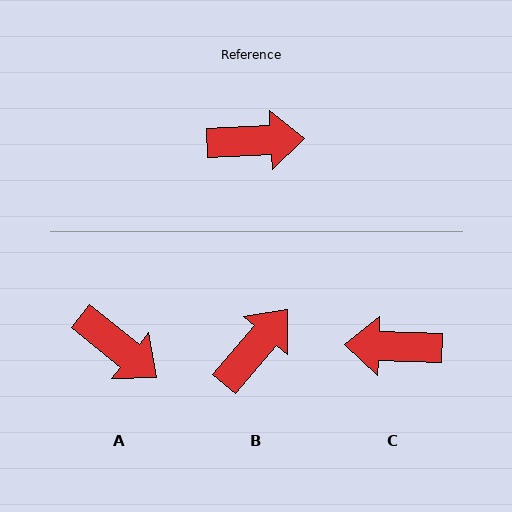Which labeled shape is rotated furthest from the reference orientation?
C, about 175 degrees away.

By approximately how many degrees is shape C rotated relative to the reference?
Approximately 175 degrees counter-clockwise.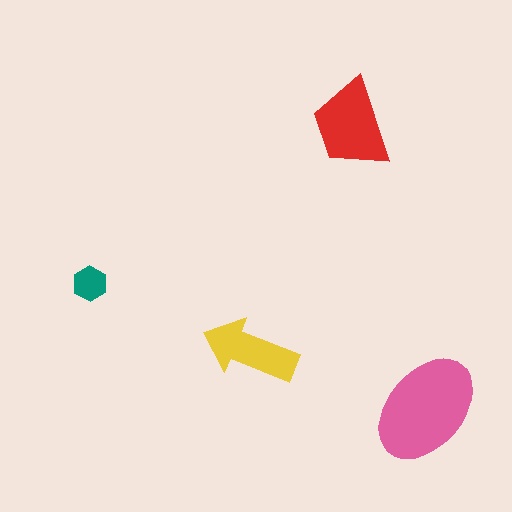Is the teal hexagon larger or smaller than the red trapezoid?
Smaller.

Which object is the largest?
The pink ellipse.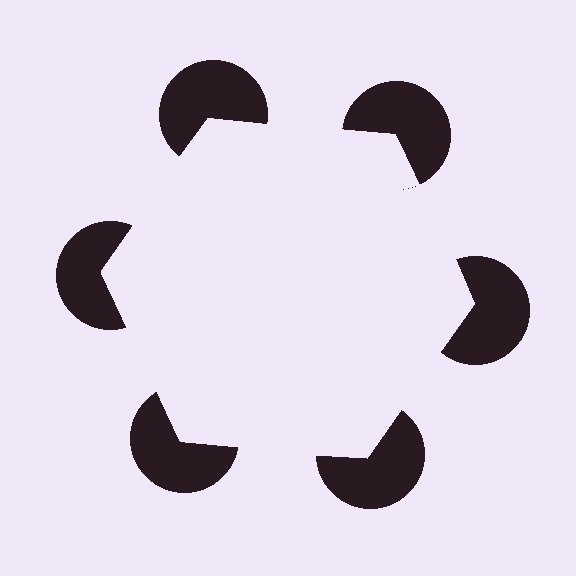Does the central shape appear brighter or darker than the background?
It typically appears slightly brighter than the background, even though no actual brightness change is drawn.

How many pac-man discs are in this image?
There are 6 — one at each vertex of the illusory hexagon.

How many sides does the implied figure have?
6 sides.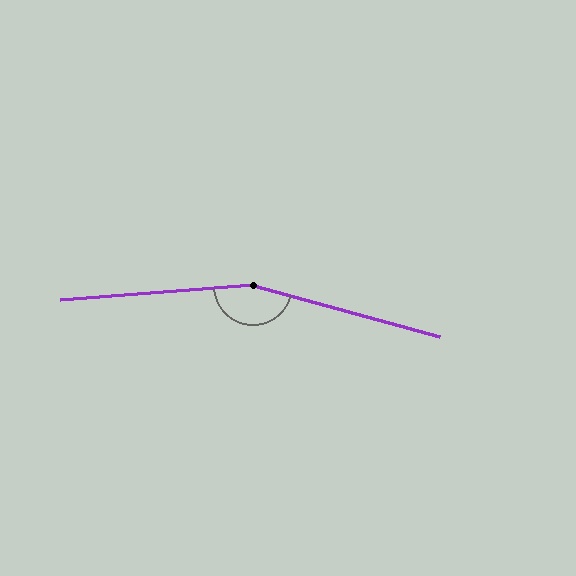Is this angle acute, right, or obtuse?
It is obtuse.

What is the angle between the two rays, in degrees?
Approximately 160 degrees.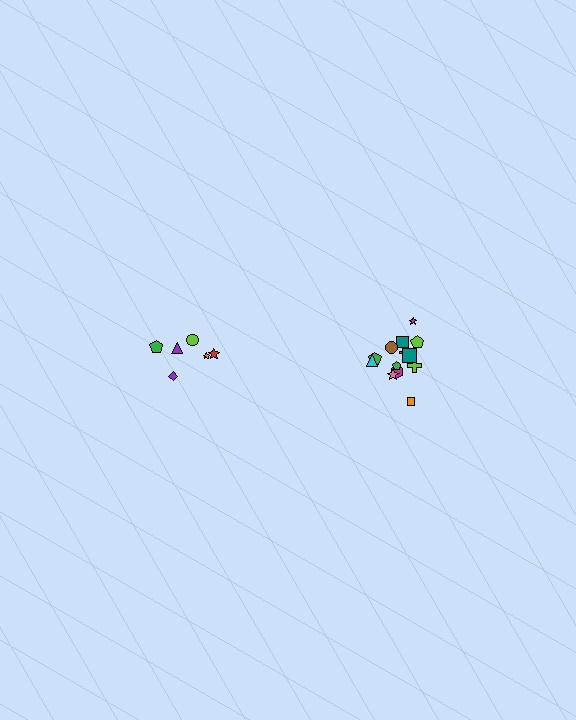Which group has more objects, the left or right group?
The right group.